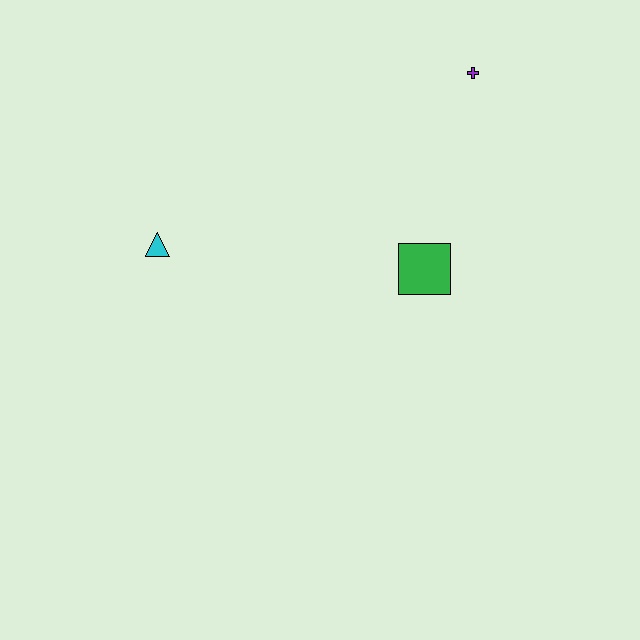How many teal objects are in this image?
There are no teal objects.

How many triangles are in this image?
There is 1 triangle.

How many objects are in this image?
There are 3 objects.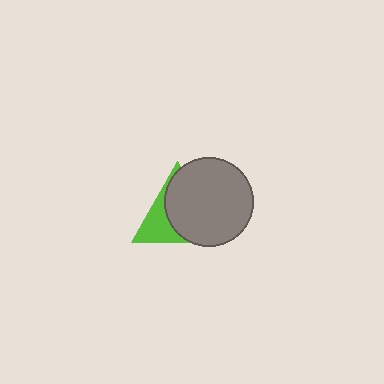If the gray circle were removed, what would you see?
You would see the complete lime triangle.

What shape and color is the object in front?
The object in front is a gray circle.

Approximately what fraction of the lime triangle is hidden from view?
Roughly 64% of the lime triangle is hidden behind the gray circle.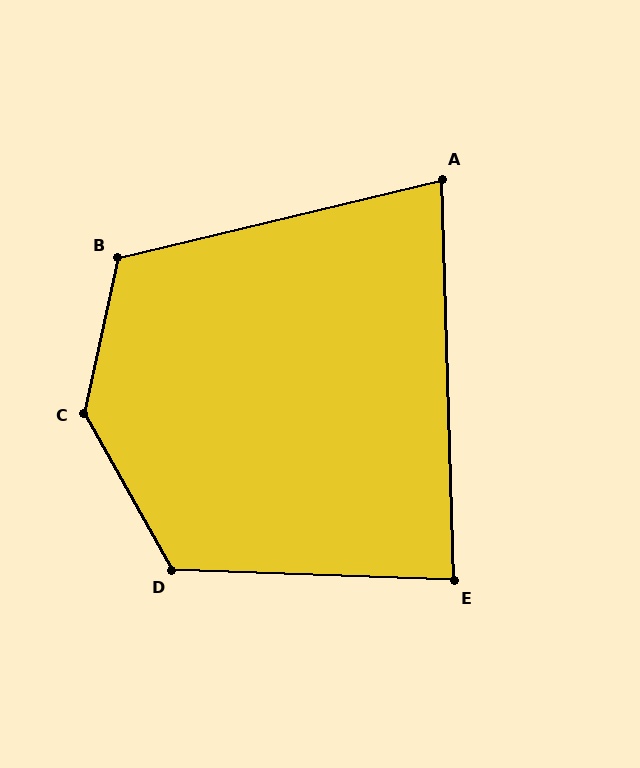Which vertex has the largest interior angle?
C, at approximately 138 degrees.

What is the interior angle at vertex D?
Approximately 121 degrees (obtuse).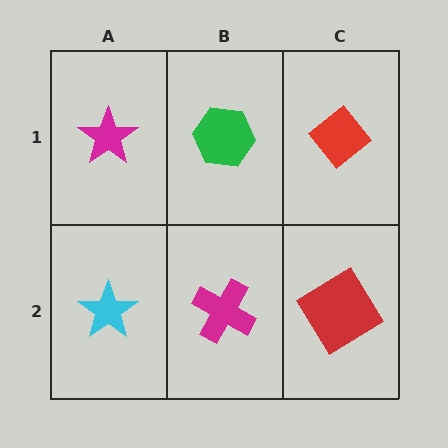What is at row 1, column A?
A magenta star.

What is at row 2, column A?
A cyan star.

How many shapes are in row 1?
3 shapes.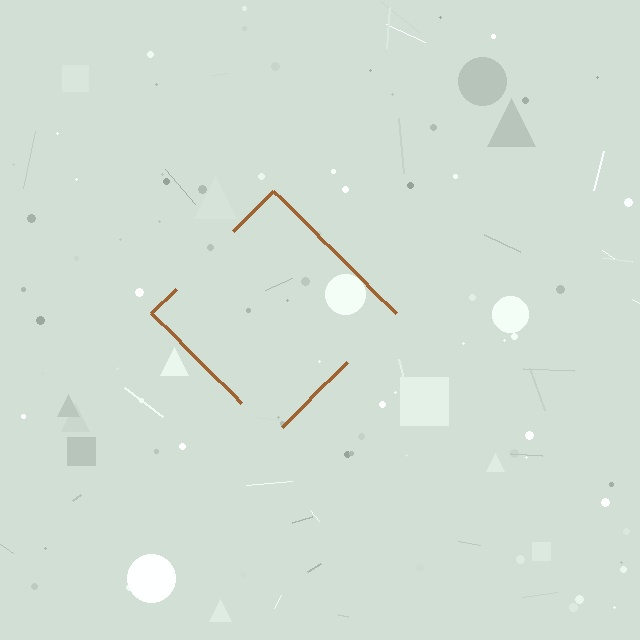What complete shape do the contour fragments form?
The contour fragments form a diamond.